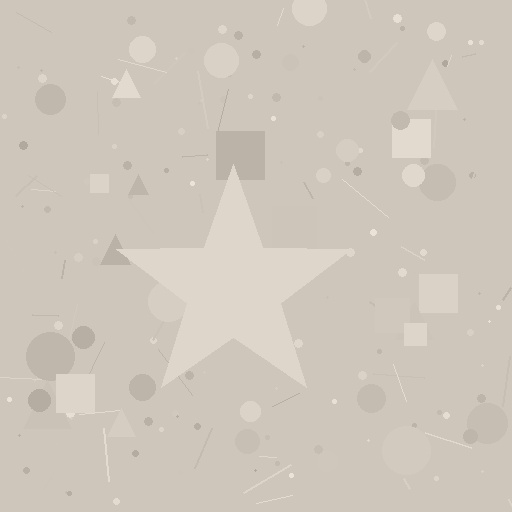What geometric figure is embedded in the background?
A star is embedded in the background.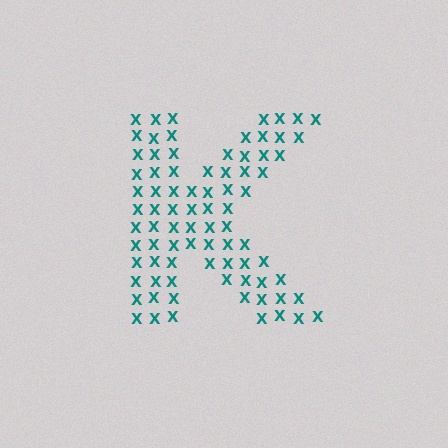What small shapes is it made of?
It is made of small letter X's.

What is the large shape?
The large shape is the letter K.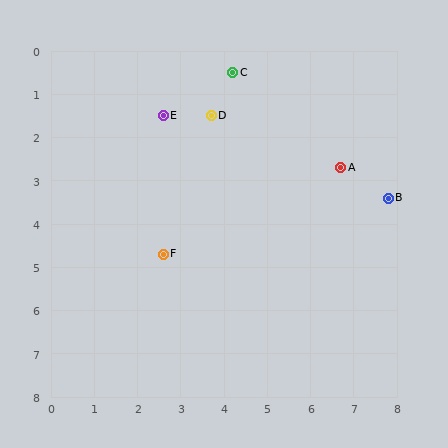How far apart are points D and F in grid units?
Points D and F are about 3.4 grid units apart.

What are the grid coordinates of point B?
Point B is at approximately (7.8, 3.4).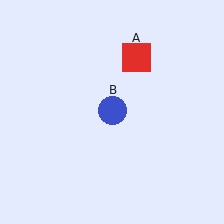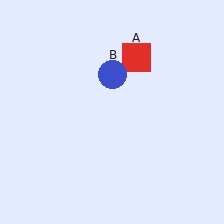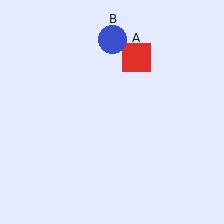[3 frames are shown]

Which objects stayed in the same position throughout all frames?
Red square (object A) remained stationary.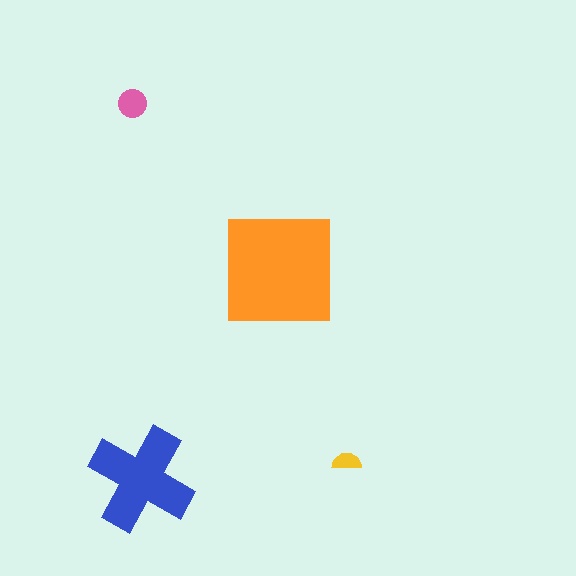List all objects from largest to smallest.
The orange square, the blue cross, the pink circle, the yellow semicircle.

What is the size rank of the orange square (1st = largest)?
1st.